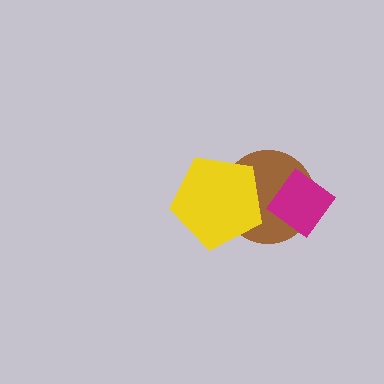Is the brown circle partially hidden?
Yes, it is partially covered by another shape.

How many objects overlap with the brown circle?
2 objects overlap with the brown circle.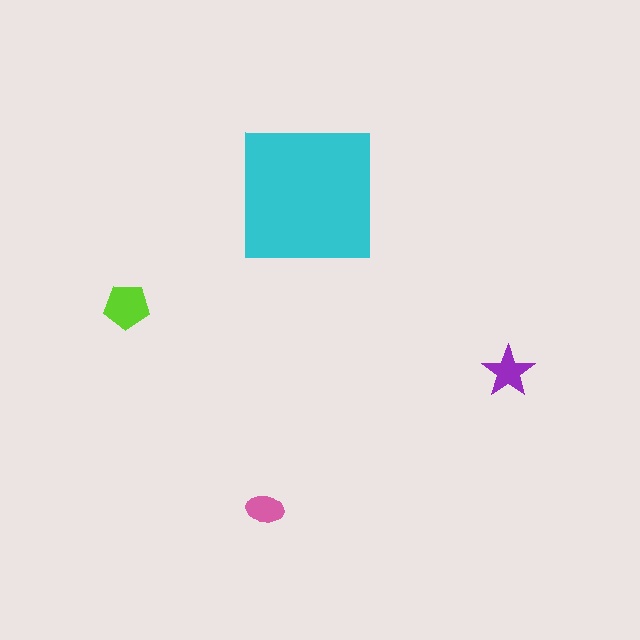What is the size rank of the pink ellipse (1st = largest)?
4th.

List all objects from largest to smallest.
The cyan square, the lime pentagon, the purple star, the pink ellipse.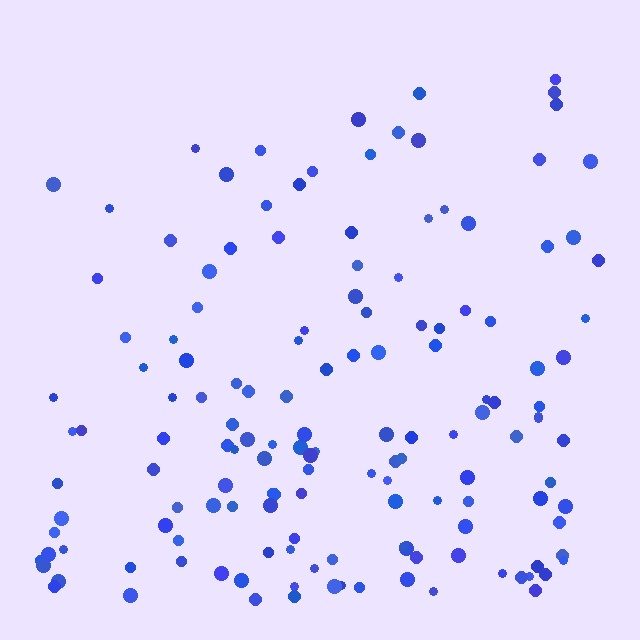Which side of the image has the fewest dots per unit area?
The top.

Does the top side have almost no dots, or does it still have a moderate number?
Still a moderate number, just noticeably fewer than the bottom.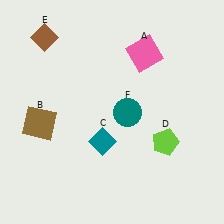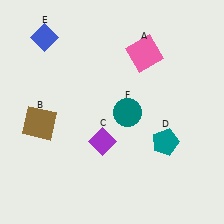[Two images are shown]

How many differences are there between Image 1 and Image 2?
There are 3 differences between the two images.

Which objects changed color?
C changed from teal to purple. D changed from lime to teal. E changed from brown to blue.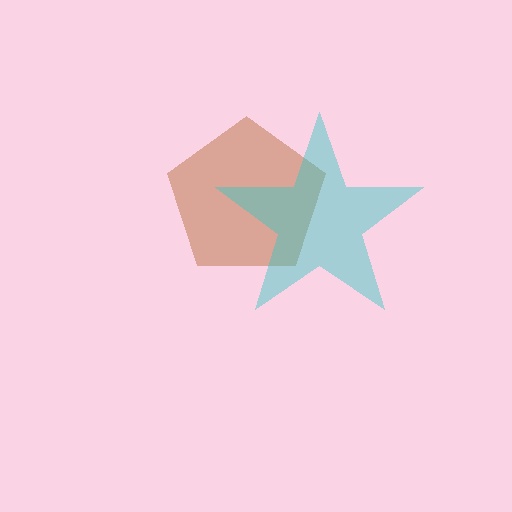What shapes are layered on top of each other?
The layered shapes are: a brown pentagon, a cyan star.